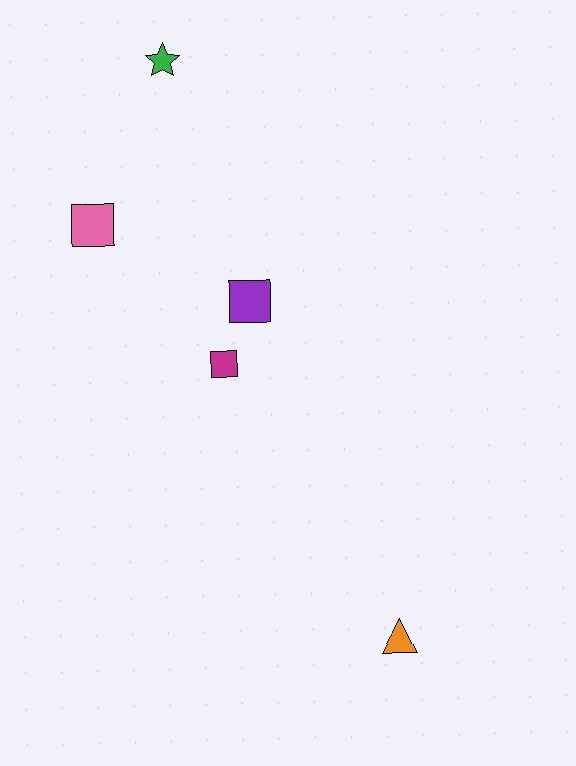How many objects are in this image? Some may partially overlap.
There are 5 objects.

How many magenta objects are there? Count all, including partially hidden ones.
There is 1 magenta object.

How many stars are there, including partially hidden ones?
There is 1 star.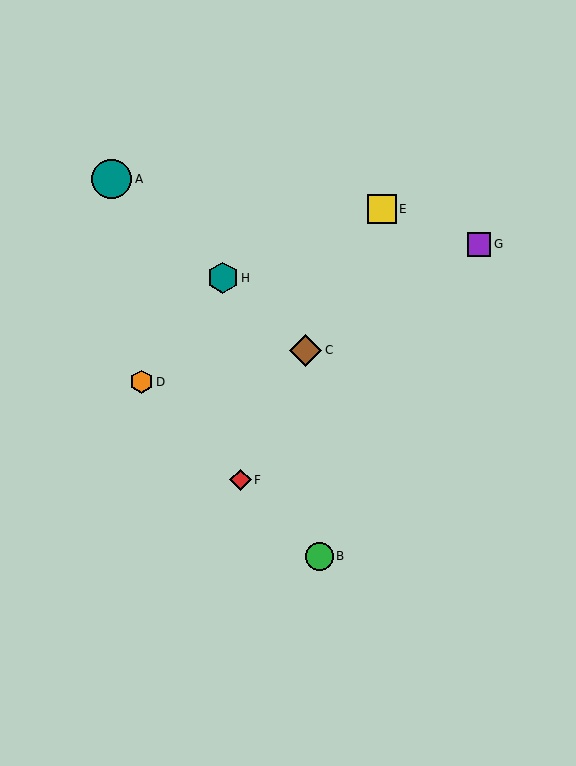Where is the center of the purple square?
The center of the purple square is at (479, 244).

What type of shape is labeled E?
Shape E is a yellow square.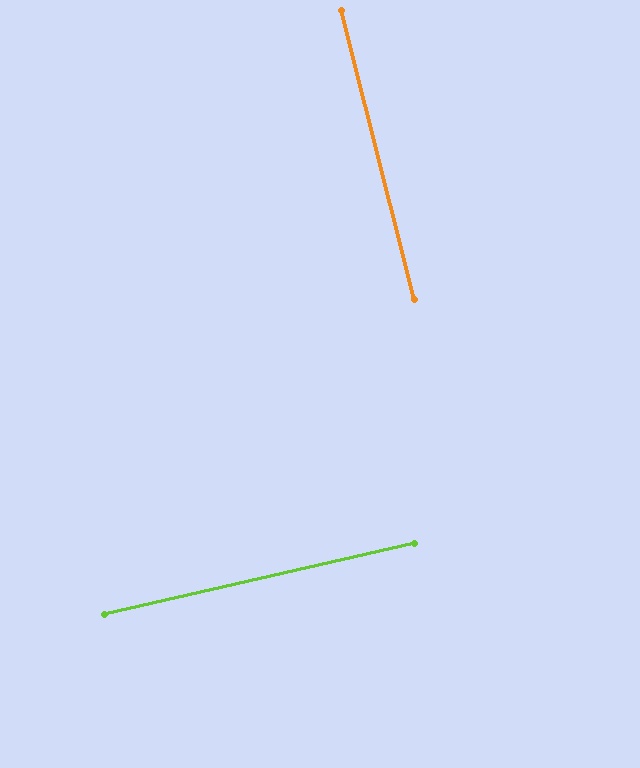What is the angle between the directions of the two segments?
Approximately 89 degrees.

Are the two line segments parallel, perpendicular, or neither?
Perpendicular — they meet at approximately 89°.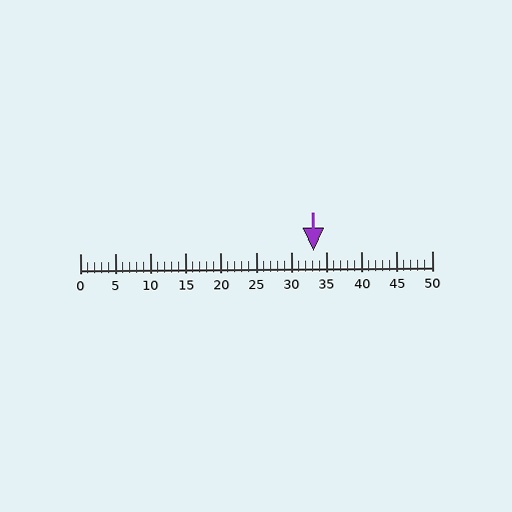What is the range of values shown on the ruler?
The ruler shows values from 0 to 50.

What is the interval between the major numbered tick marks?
The major tick marks are spaced 5 units apart.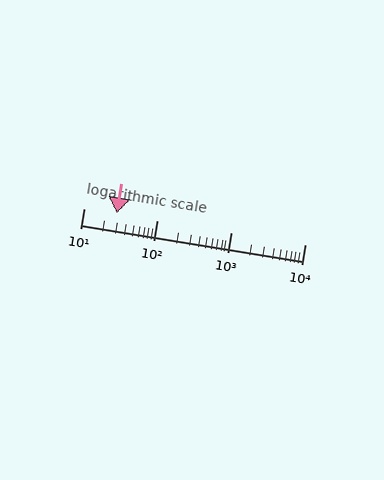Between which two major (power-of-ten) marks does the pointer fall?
The pointer is between 10 and 100.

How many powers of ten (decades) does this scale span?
The scale spans 3 decades, from 10 to 10000.